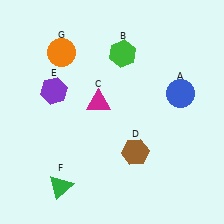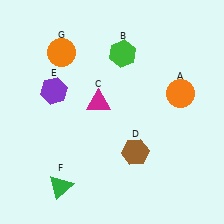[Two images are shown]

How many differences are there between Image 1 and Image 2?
There is 1 difference between the two images.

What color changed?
The circle (A) changed from blue in Image 1 to orange in Image 2.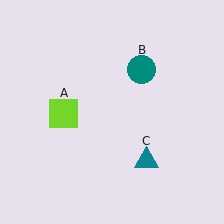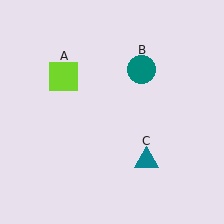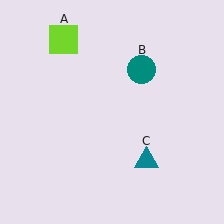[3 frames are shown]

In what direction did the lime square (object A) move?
The lime square (object A) moved up.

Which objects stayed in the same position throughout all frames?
Teal circle (object B) and teal triangle (object C) remained stationary.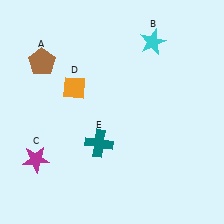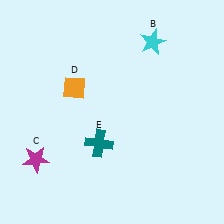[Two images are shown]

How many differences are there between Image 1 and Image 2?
There is 1 difference between the two images.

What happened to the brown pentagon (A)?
The brown pentagon (A) was removed in Image 2. It was in the top-left area of Image 1.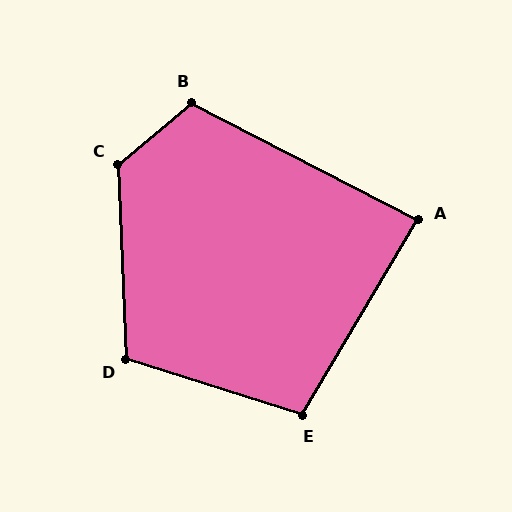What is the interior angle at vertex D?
Approximately 110 degrees (obtuse).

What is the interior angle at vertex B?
Approximately 113 degrees (obtuse).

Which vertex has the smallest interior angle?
A, at approximately 87 degrees.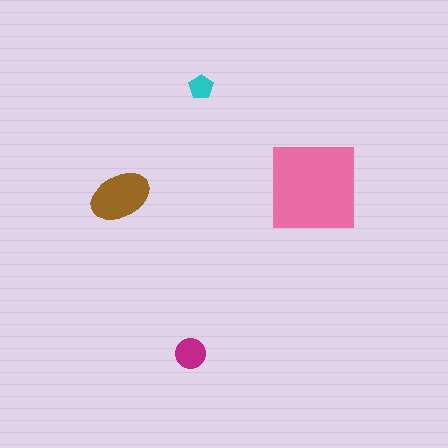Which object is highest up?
The cyan pentagon is topmost.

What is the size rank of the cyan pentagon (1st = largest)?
4th.